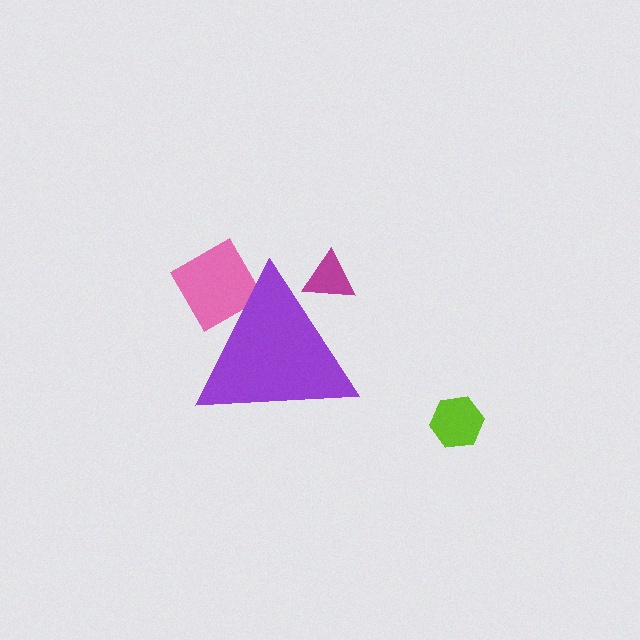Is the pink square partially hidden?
Yes, the pink square is partially hidden behind the purple triangle.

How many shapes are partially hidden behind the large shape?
2 shapes are partially hidden.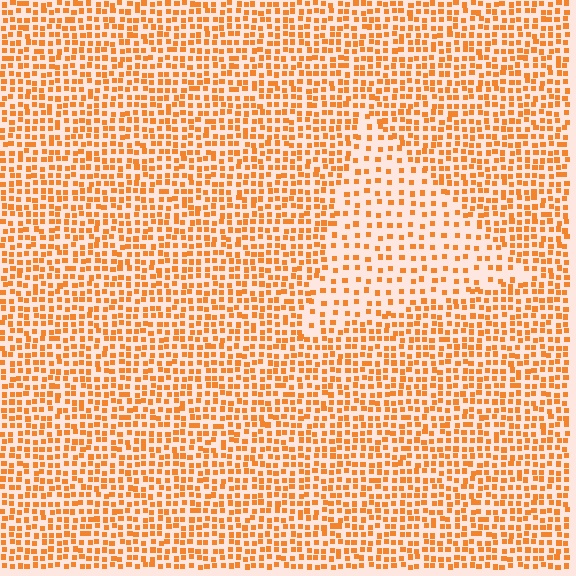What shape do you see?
I see a triangle.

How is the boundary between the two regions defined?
The boundary is defined by a change in element density (approximately 2.0x ratio). All elements are the same color, size, and shape.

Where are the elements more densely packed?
The elements are more densely packed outside the triangle boundary.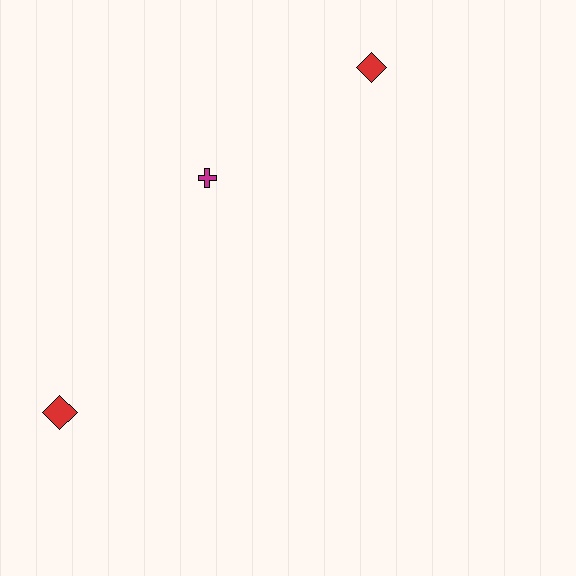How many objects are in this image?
There are 3 objects.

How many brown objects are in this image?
There are no brown objects.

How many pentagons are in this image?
There are no pentagons.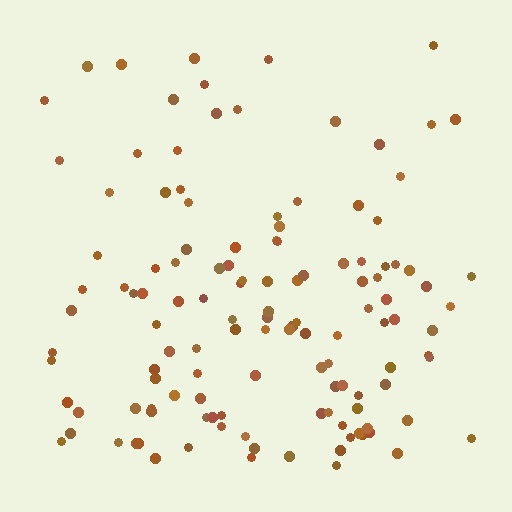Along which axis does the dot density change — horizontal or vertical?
Vertical.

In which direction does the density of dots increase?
From top to bottom, with the bottom side densest.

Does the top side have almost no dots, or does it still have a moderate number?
Still a moderate number, just noticeably fewer than the bottom.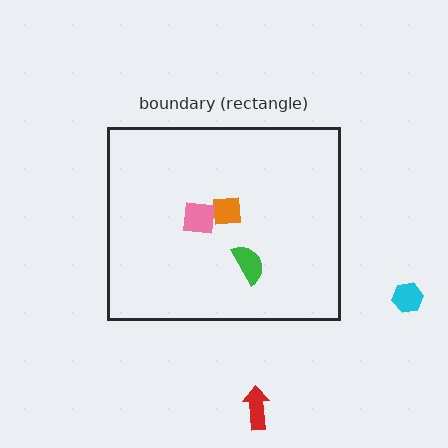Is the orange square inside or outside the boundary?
Inside.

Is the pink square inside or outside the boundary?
Inside.